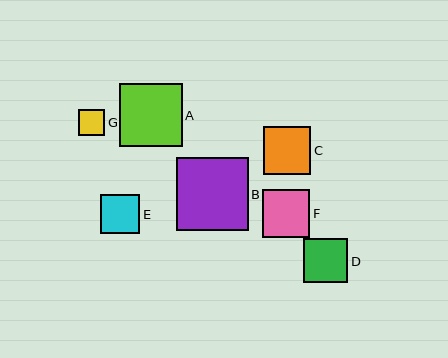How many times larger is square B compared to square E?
Square B is approximately 1.9 times the size of square E.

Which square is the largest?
Square B is the largest with a size of approximately 72 pixels.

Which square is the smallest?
Square G is the smallest with a size of approximately 27 pixels.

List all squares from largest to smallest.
From largest to smallest: B, A, C, F, D, E, G.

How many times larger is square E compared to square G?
Square E is approximately 1.5 times the size of square G.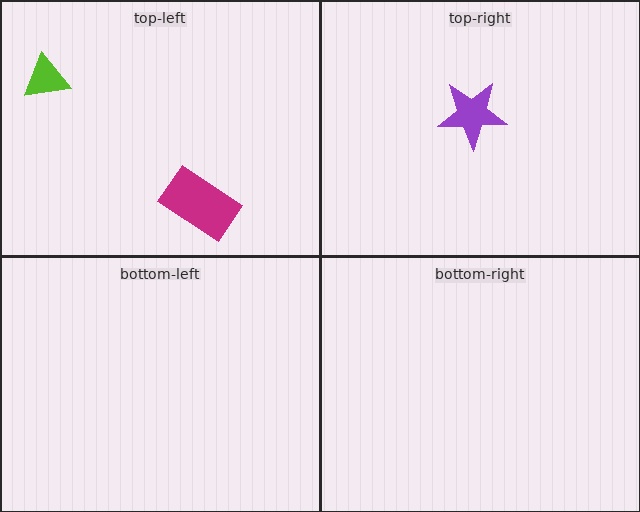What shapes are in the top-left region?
The lime triangle, the magenta rectangle.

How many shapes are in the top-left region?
2.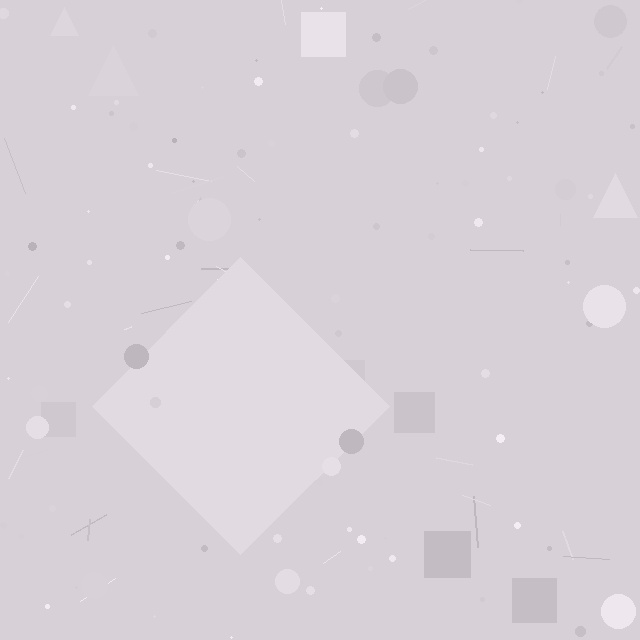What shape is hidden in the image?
A diamond is hidden in the image.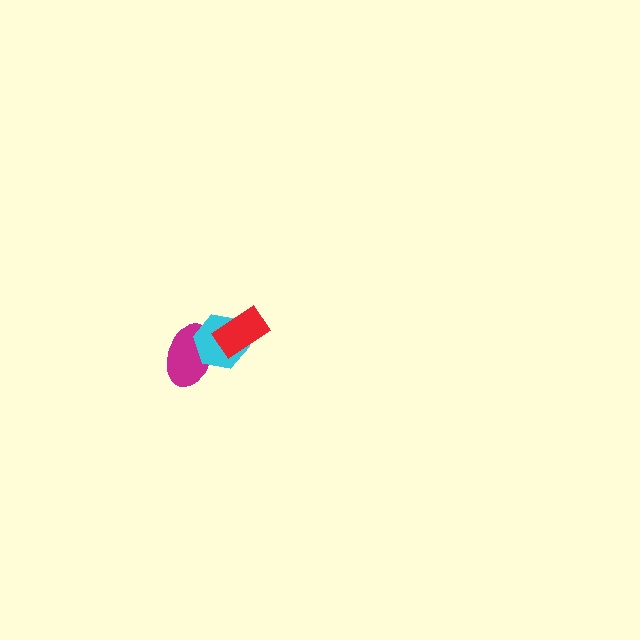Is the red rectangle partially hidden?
No, no other shape covers it.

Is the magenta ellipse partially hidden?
Yes, it is partially covered by another shape.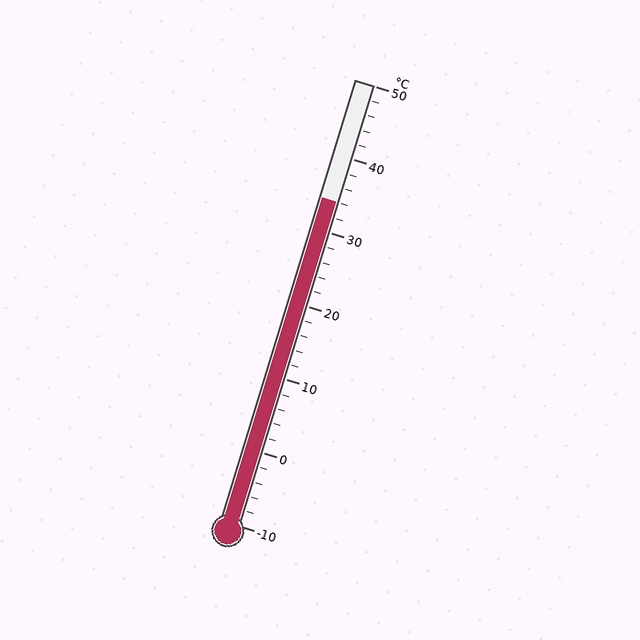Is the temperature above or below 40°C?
The temperature is below 40°C.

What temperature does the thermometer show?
The thermometer shows approximately 34°C.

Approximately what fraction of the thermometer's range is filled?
The thermometer is filled to approximately 75% of its range.